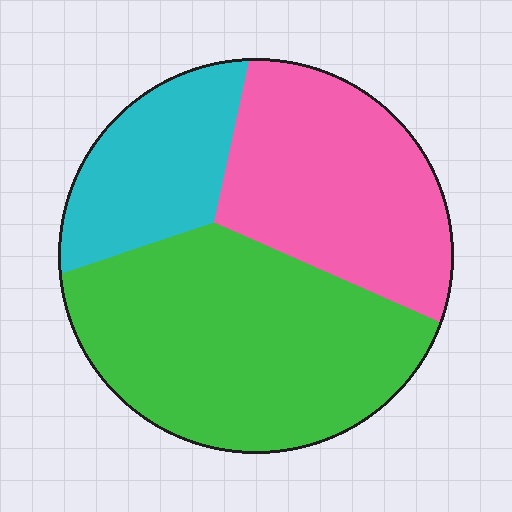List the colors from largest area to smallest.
From largest to smallest: green, pink, cyan.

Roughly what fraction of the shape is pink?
Pink takes up about one third (1/3) of the shape.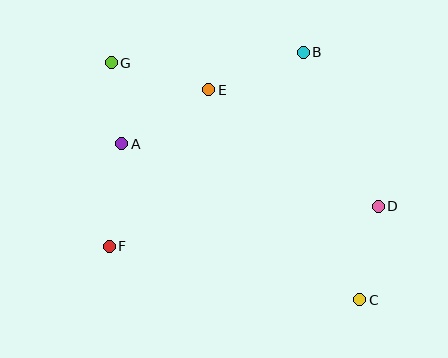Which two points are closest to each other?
Points A and G are closest to each other.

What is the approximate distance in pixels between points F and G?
The distance between F and G is approximately 183 pixels.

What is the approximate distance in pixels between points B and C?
The distance between B and C is approximately 254 pixels.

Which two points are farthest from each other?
Points C and G are farthest from each other.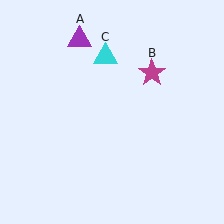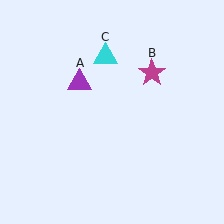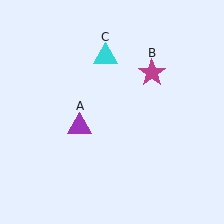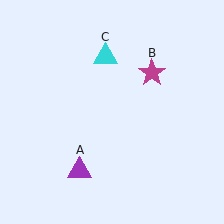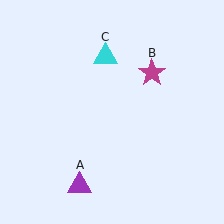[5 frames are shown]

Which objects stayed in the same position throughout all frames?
Magenta star (object B) and cyan triangle (object C) remained stationary.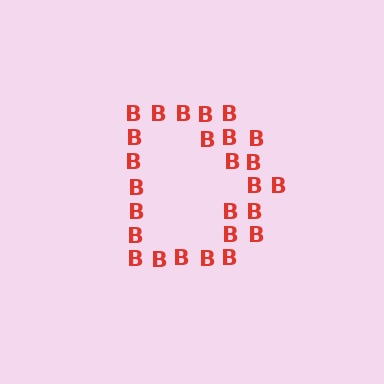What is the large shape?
The large shape is the letter D.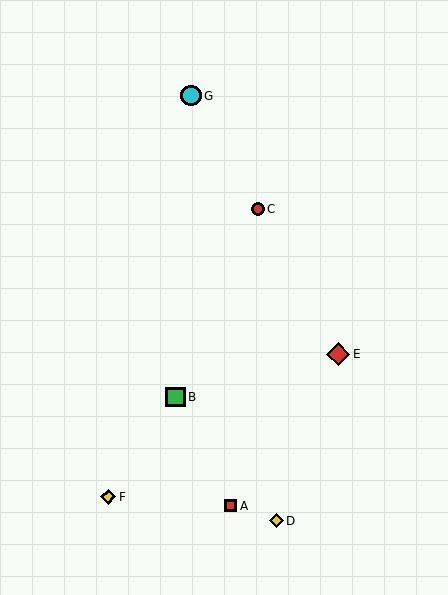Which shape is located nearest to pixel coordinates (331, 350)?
The red diamond (labeled E) at (338, 354) is nearest to that location.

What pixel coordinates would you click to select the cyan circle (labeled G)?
Click at (191, 96) to select the cyan circle G.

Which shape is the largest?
The red diamond (labeled E) is the largest.